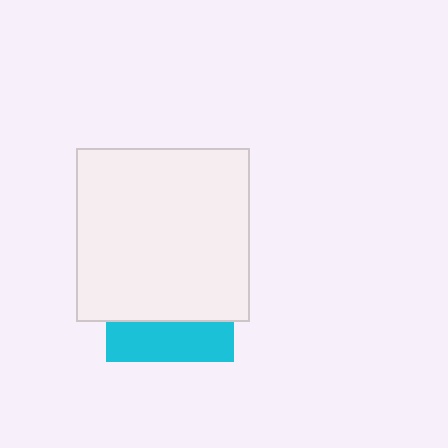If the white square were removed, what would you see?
You would see the complete cyan square.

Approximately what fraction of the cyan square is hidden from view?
Roughly 69% of the cyan square is hidden behind the white square.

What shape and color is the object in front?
The object in front is a white square.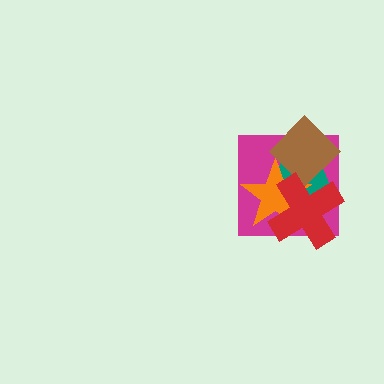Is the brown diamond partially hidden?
Yes, it is partially covered by another shape.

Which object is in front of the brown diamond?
The red cross is in front of the brown diamond.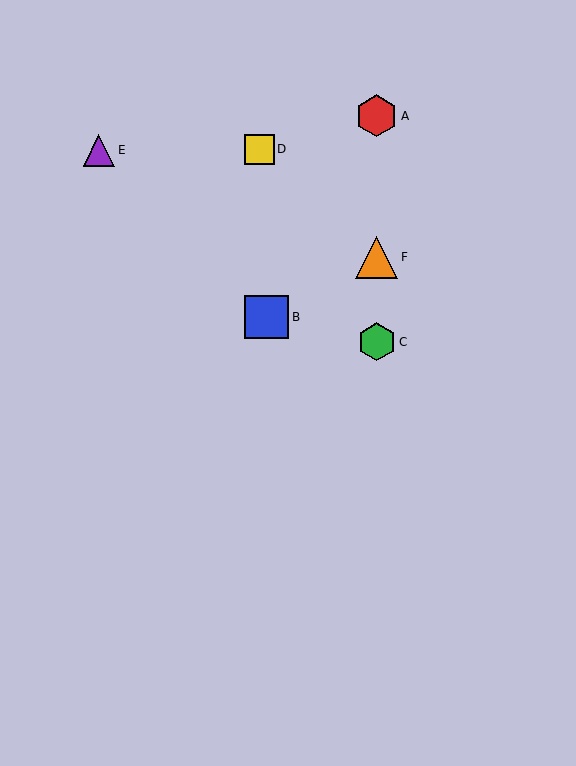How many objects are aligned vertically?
3 objects (A, C, F) are aligned vertically.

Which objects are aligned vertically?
Objects A, C, F are aligned vertically.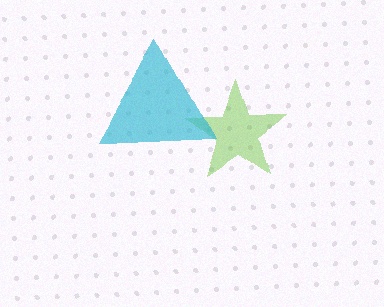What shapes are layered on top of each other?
The layered shapes are: a lime star, a cyan triangle.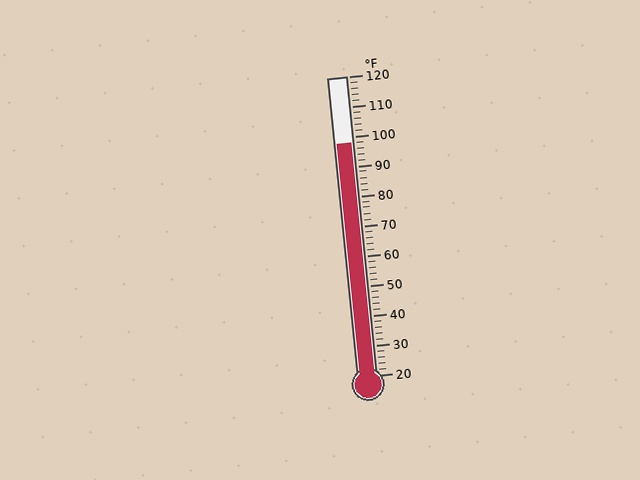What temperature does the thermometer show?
The thermometer shows approximately 98°F.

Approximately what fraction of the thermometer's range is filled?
The thermometer is filled to approximately 80% of its range.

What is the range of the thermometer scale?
The thermometer scale ranges from 20°F to 120°F.